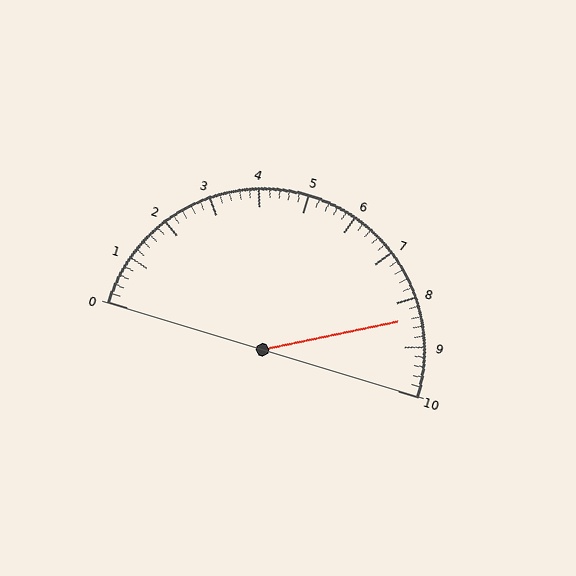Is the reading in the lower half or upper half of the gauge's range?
The reading is in the upper half of the range (0 to 10).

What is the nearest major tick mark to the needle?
The nearest major tick mark is 8.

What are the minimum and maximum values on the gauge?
The gauge ranges from 0 to 10.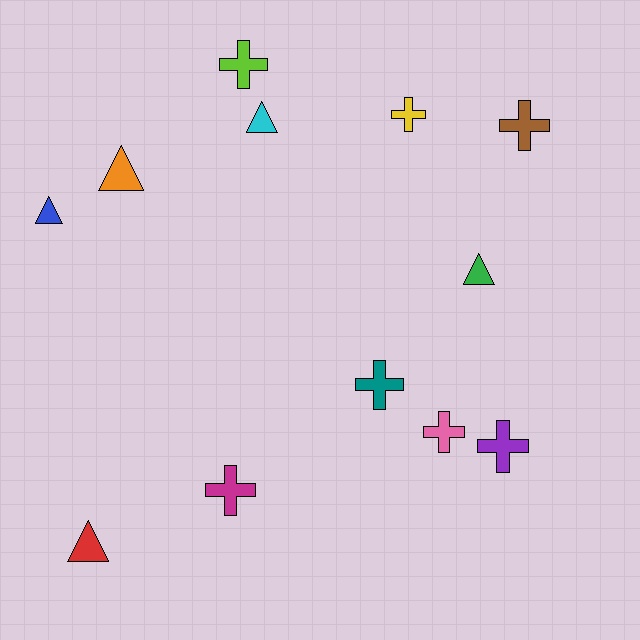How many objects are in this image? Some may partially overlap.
There are 12 objects.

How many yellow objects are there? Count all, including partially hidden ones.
There is 1 yellow object.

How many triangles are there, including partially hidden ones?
There are 5 triangles.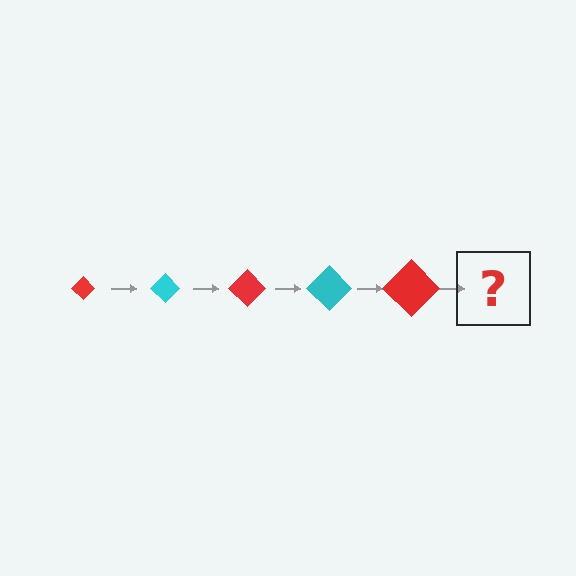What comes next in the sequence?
The next element should be a cyan diamond, larger than the previous one.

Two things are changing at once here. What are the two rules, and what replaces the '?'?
The two rules are that the diamond grows larger each step and the color cycles through red and cyan. The '?' should be a cyan diamond, larger than the previous one.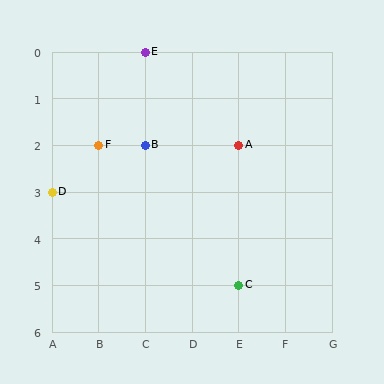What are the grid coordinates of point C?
Point C is at grid coordinates (E, 5).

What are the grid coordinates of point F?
Point F is at grid coordinates (B, 2).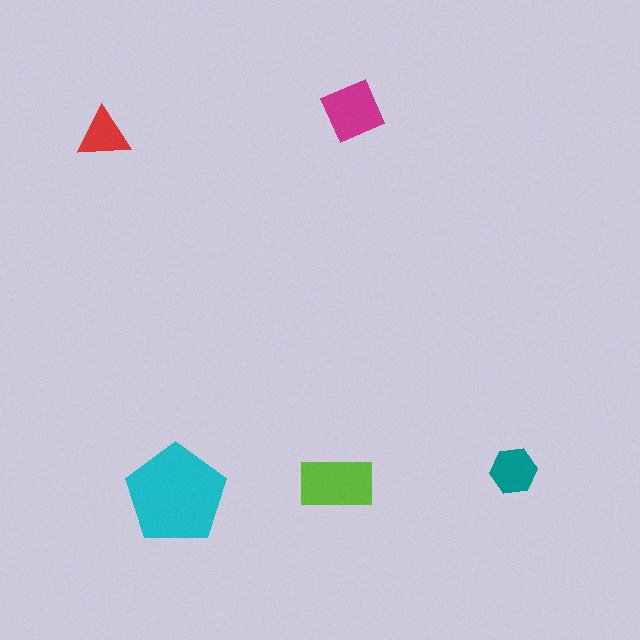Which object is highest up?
The magenta square is topmost.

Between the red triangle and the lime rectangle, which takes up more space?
The lime rectangle.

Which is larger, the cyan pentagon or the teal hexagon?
The cyan pentagon.